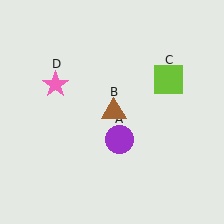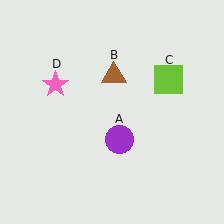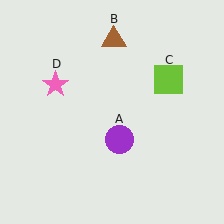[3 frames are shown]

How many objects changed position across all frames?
1 object changed position: brown triangle (object B).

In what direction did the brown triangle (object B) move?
The brown triangle (object B) moved up.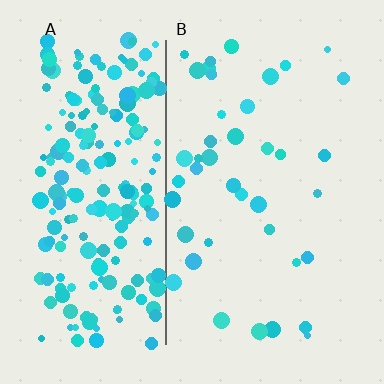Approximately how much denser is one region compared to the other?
Approximately 5.3× — region A over region B.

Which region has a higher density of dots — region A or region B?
A (the left).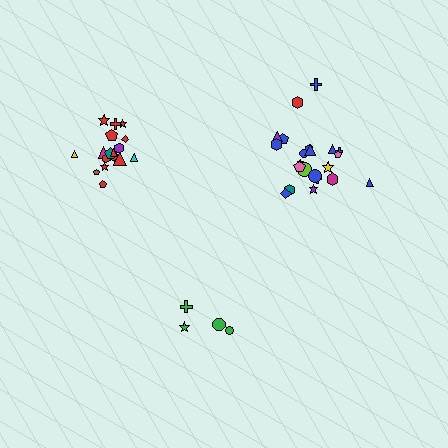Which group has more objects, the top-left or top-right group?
The top-right group.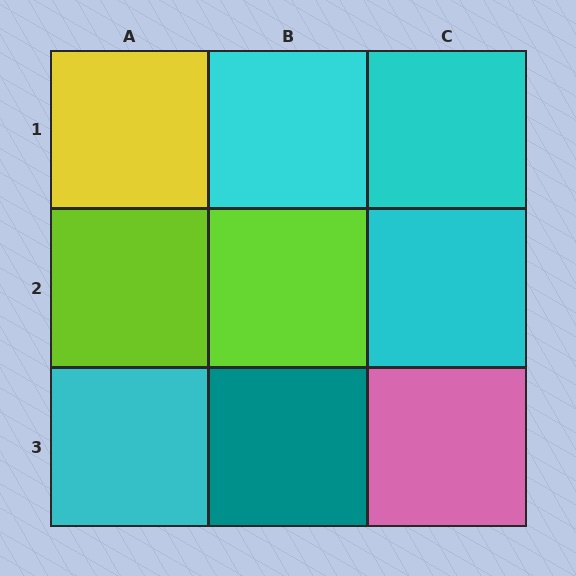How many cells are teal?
1 cell is teal.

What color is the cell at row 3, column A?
Cyan.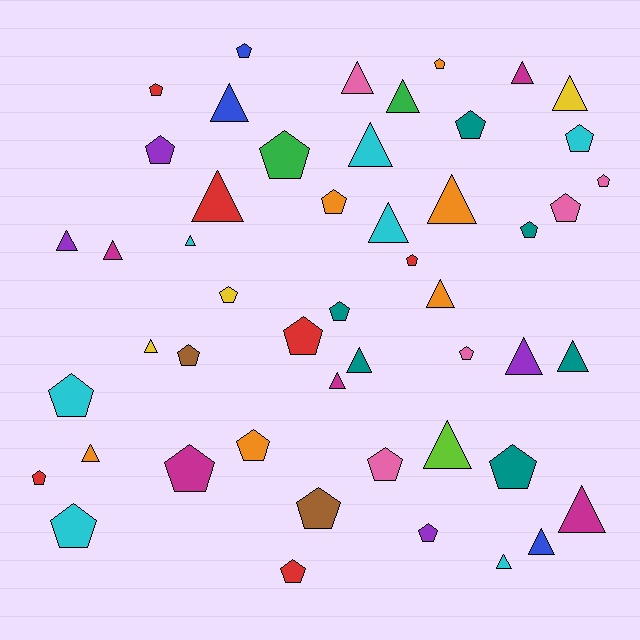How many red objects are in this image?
There are 6 red objects.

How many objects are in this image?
There are 50 objects.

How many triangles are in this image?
There are 23 triangles.